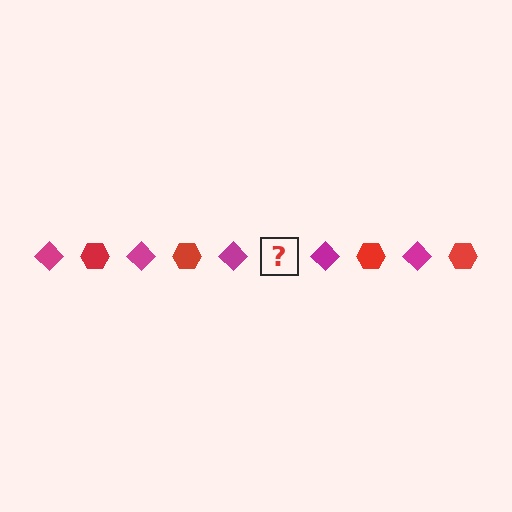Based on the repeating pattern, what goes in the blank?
The blank should be a red hexagon.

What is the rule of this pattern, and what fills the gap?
The rule is that the pattern alternates between magenta diamond and red hexagon. The gap should be filled with a red hexagon.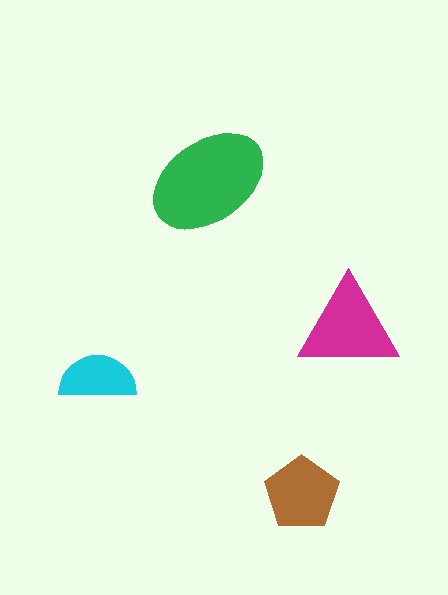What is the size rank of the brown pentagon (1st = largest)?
3rd.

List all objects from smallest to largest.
The cyan semicircle, the brown pentagon, the magenta triangle, the green ellipse.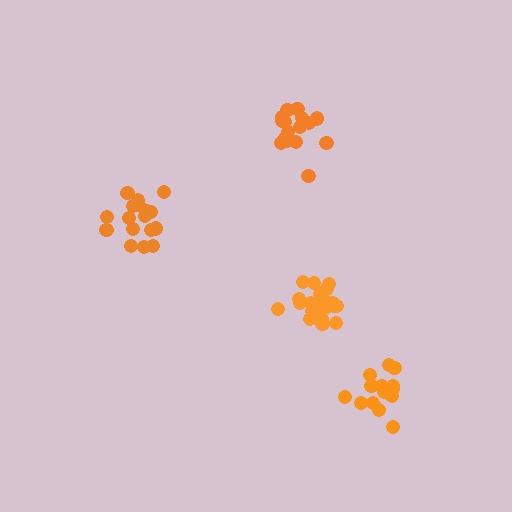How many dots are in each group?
Group 1: 20 dots, Group 2: 16 dots, Group 3: 17 dots, Group 4: 18 dots (71 total).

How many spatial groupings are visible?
There are 4 spatial groupings.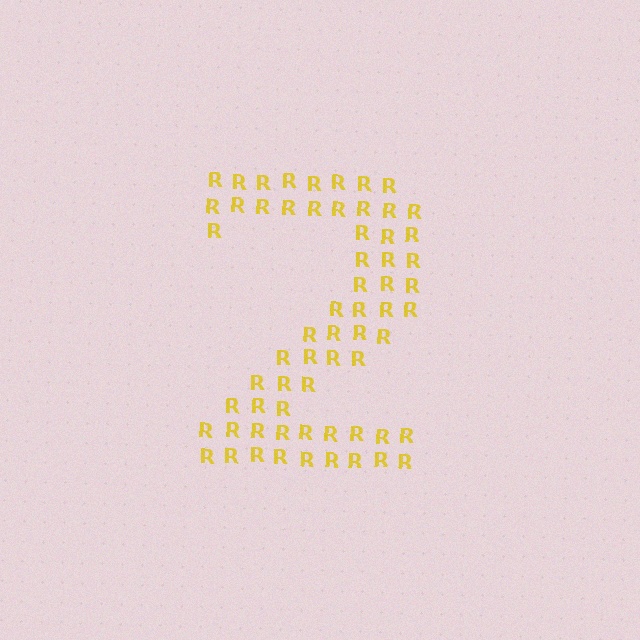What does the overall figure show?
The overall figure shows the digit 2.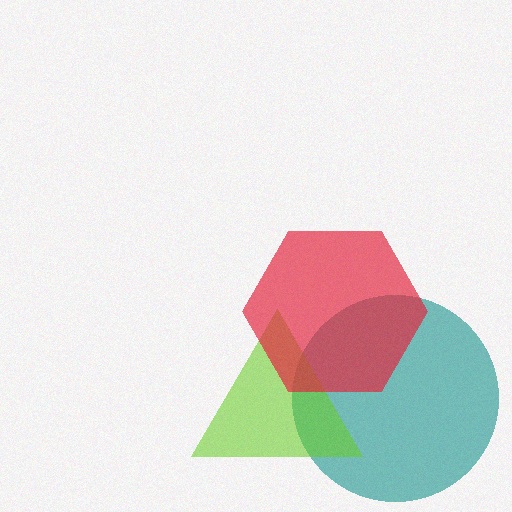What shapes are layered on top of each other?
The layered shapes are: a teal circle, a lime triangle, a red hexagon.